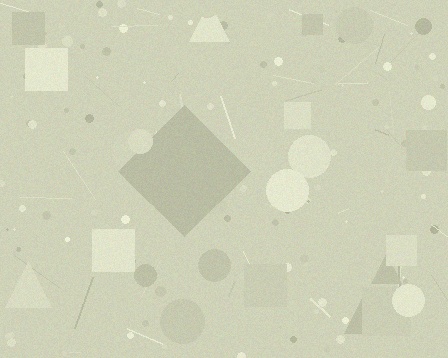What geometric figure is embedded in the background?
A diamond is embedded in the background.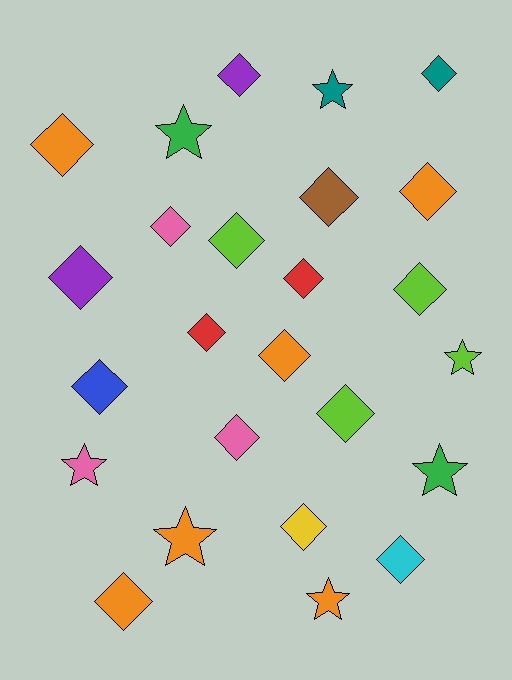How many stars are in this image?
There are 7 stars.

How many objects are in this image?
There are 25 objects.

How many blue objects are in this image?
There is 1 blue object.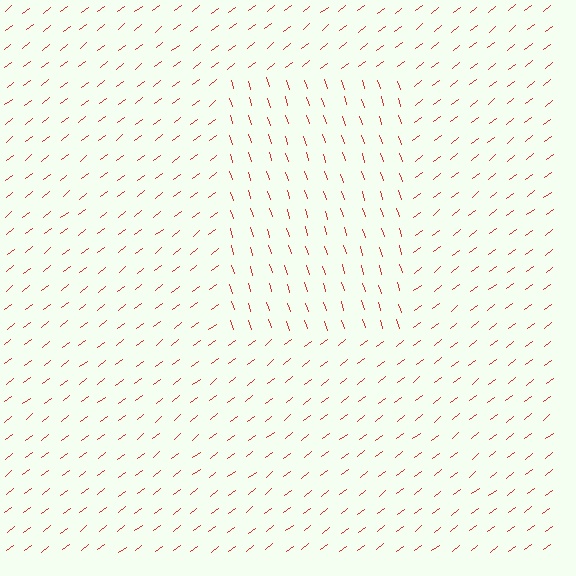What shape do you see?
I see a rectangle.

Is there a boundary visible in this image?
Yes, there is a texture boundary formed by a change in line orientation.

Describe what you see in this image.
The image is filled with small red line segments. A rectangle region in the image has lines oriented differently from the surrounding lines, creating a visible texture boundary.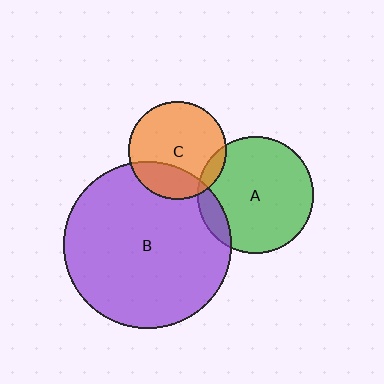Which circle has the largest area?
Circle B (purple).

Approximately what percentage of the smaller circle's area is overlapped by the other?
Approximately 25%.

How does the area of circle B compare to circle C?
Approximately 2.9 times.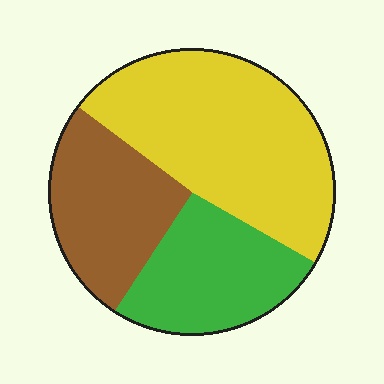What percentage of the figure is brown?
Brown covers around 25% of the figure.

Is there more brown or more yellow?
Yellow.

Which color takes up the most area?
Yellow, at roughly 50%.